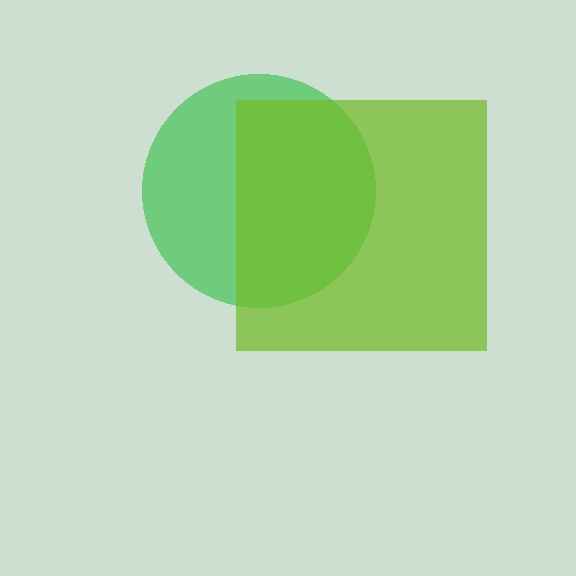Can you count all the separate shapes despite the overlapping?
Yes, there are 2 separate shapes.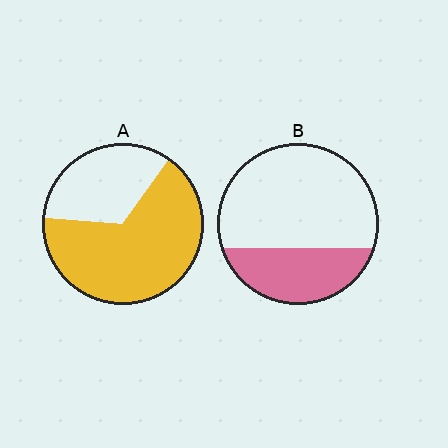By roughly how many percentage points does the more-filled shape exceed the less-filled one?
By roughly 35 percentage points (A over B).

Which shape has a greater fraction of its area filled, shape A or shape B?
Shape A.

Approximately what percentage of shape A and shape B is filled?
A is approximately 65% and B is approximately 30%.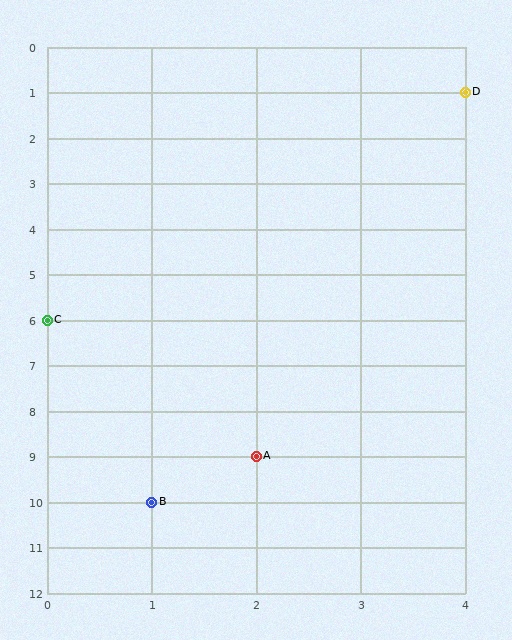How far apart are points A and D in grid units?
Points A and D are 2 columns and 8 rows apart (about 8.2 grid units diagonally).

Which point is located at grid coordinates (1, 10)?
Point B is at (1, 10).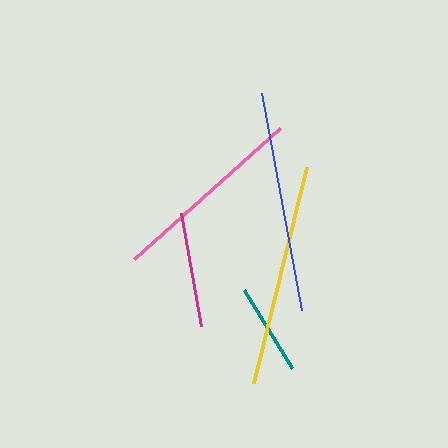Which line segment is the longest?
The yellow line is the longest at approximately 222 pixels.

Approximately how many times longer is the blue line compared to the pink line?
The blue line is approximately 1.1 times the length of the pink line.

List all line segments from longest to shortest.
From longest to shortest: yellow, blue, pink, magenta, teal.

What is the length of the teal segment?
The teal segment is approximately 92 pixels long.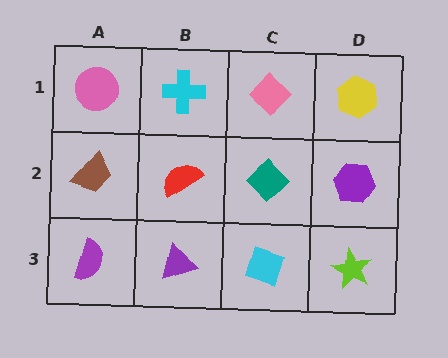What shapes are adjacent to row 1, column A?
A brown trapezoid (row 2, column A), a cyan cross (row 1, column B).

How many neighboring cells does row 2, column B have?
4.